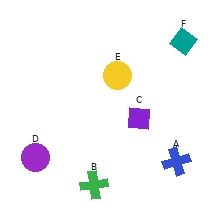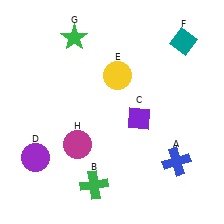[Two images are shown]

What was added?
A green star (G), a magenta circle (H) were added in Image 2.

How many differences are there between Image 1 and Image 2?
There are 2 differences between the two images.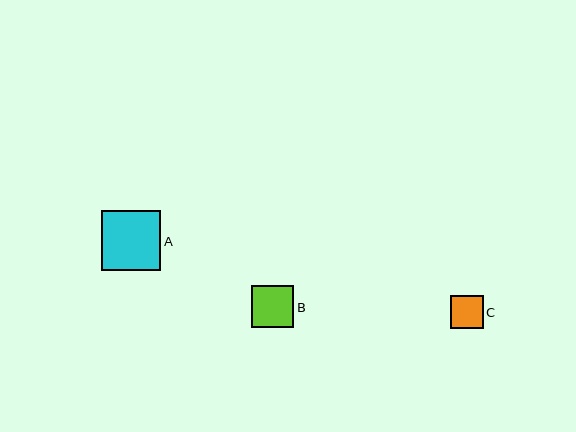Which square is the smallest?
Square C is the smallest with a size of approximately 33 pixels.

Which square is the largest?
Square A is the largest with a size of approximately 60 pixels.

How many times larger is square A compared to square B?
Square A is approximately 1.4 times the size of square B.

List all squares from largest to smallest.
From largest to smallest: A, B, C.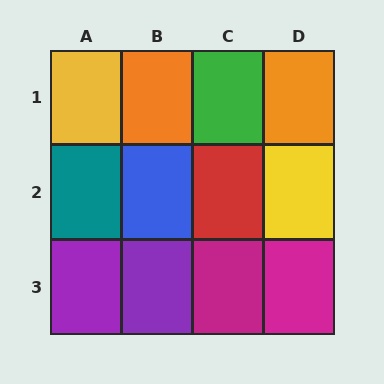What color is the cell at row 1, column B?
Orange.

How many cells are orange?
2 cells are orange.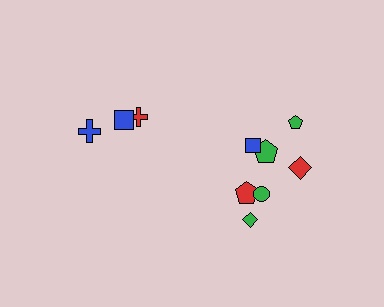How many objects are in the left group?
There are 3 objects.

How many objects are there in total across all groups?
There are 10 objects.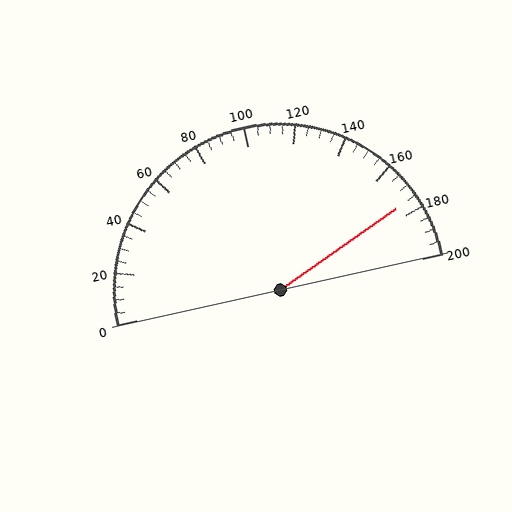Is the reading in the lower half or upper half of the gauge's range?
The reading is in the upper half of the range (0 to 200).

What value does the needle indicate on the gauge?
The needle indicates approximately 175.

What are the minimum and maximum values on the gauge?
The gauge ranges from 0 to 200.